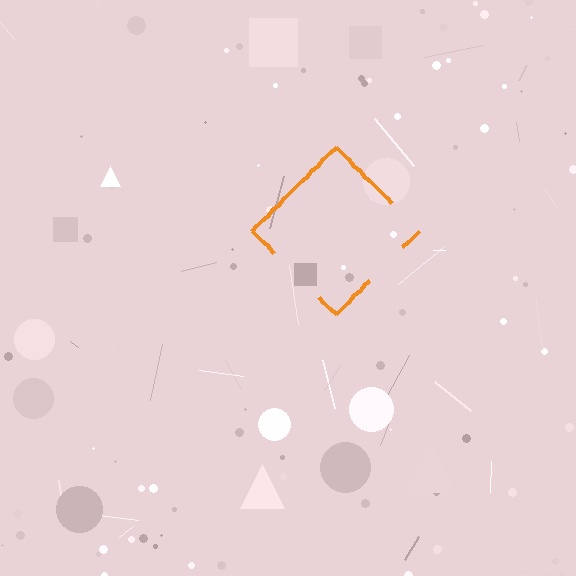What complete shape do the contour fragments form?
The contour fragments form a diamond.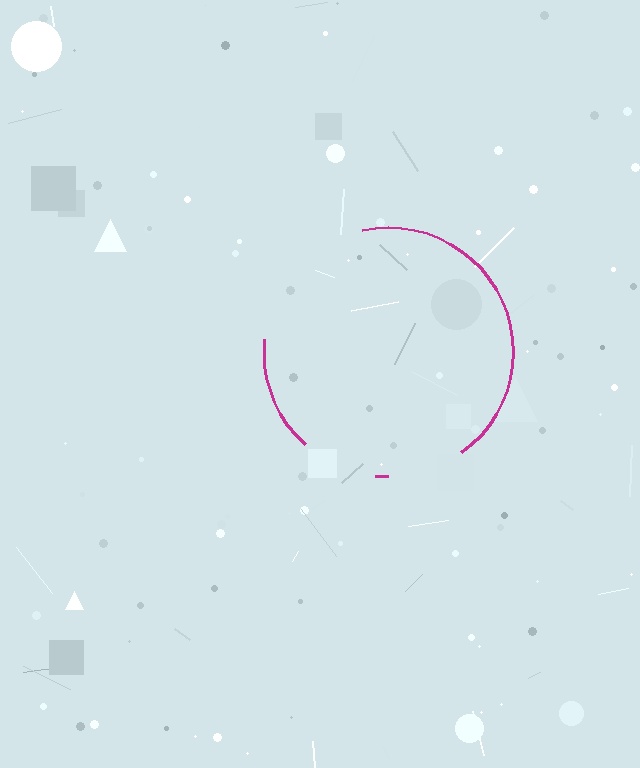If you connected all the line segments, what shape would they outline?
They would outline a circle.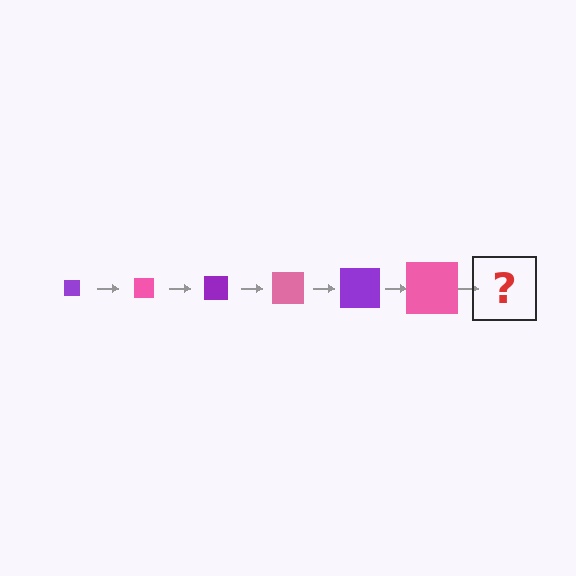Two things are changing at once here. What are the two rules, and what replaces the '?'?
The two rules are that the square grows larger each step and the color cycles through purple and pink. The '?' should be a purple square, larger than the previous one.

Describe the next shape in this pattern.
It should be a purple square, larger than the previous one.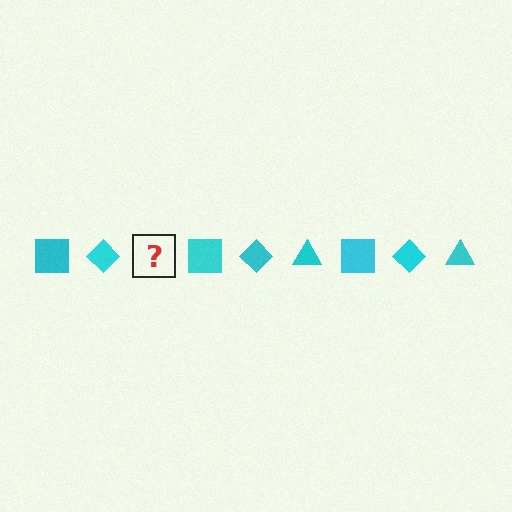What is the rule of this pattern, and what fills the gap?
The rule is that the pattern cycles through square, diamond, triangle shapes in cyan. The gap should be filled with a cyan triangle.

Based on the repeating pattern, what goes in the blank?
The blank should be a cyan triangle.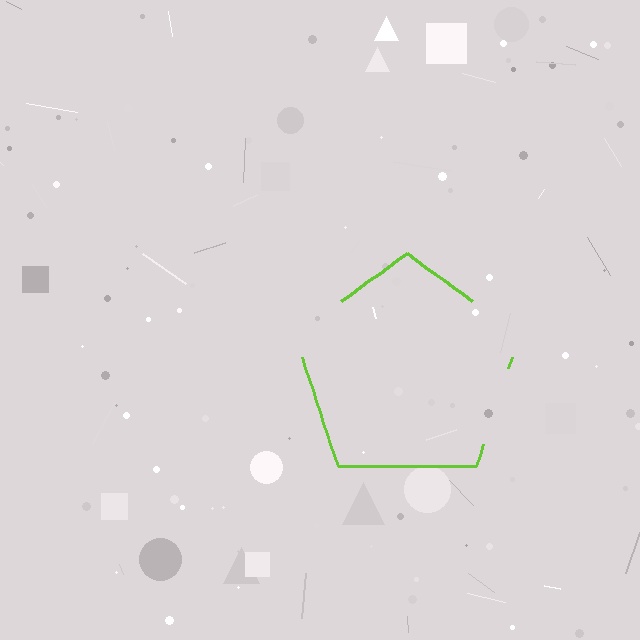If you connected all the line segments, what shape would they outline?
They would outline a pentagon.